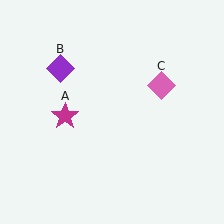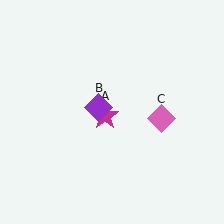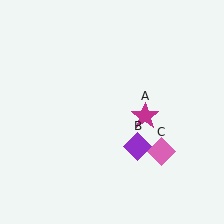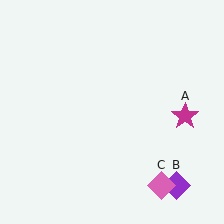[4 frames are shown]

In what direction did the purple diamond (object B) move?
The purple diamond (object B) moved down and to the right.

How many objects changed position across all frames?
3 objects changed position: magenta star (object A), purple diamond (object B), pink diamond (object C).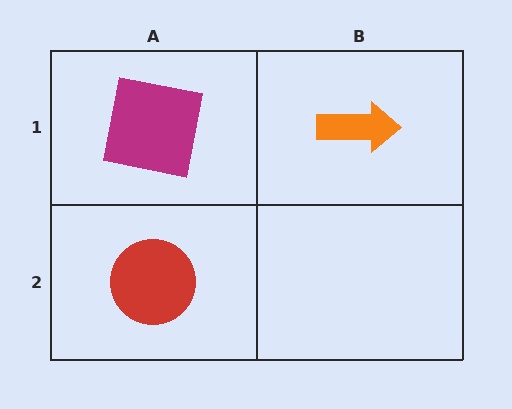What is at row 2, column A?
A red circle.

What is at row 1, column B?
An orange arrow.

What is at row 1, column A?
A magenta square.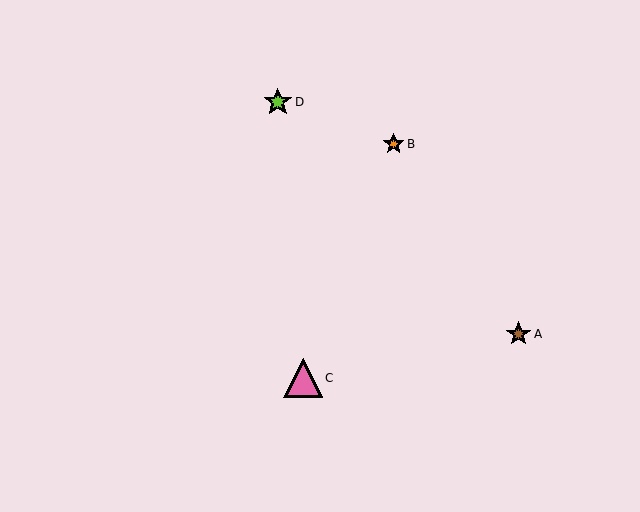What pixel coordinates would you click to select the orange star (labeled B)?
Click at (394, 144) to select the orange star B.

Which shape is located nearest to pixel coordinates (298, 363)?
The pink triangle (labeled C) at (303, 378) is nearest to that location.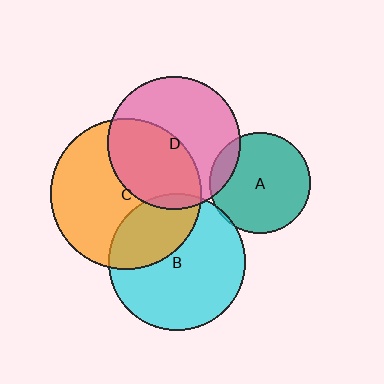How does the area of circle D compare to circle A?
Approximately 1.7 times.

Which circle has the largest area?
Circle C (orange).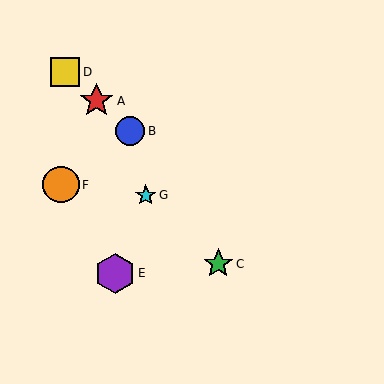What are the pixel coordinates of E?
Object E is at (115, 273).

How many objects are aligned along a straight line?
3 objects (A, B, D) are aligned along a straight line.